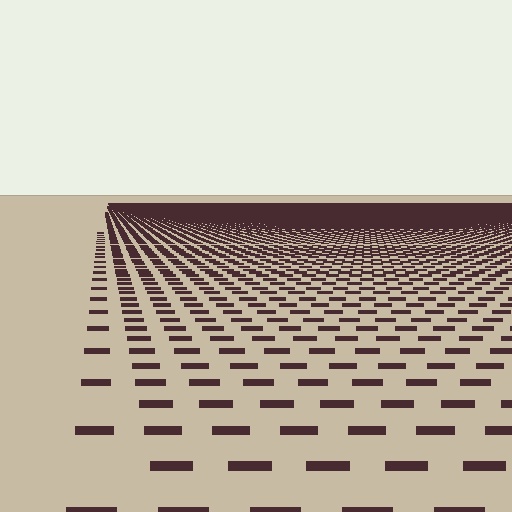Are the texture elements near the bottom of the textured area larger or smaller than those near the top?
Larger. Near the bottom, elements are closer to the viewer and appear at a bigger on-screen size.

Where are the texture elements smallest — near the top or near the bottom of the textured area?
Near the top.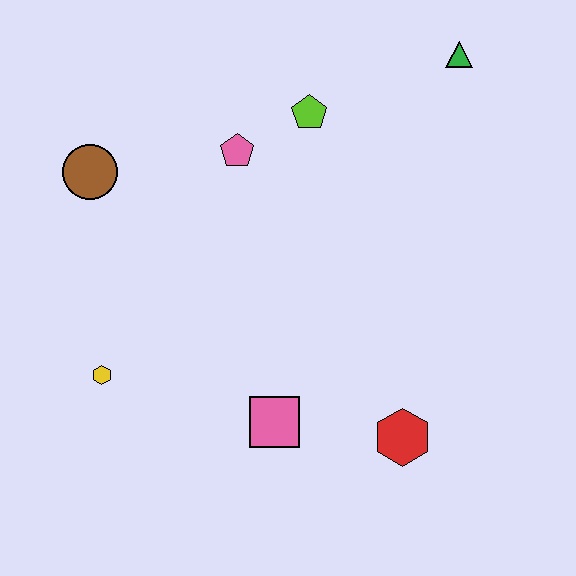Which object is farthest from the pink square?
The green triangle is farthest from the pink square.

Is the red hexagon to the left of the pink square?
No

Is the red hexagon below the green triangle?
Yes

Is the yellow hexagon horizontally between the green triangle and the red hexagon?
No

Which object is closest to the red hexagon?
The pink square is closest to the red hexagon.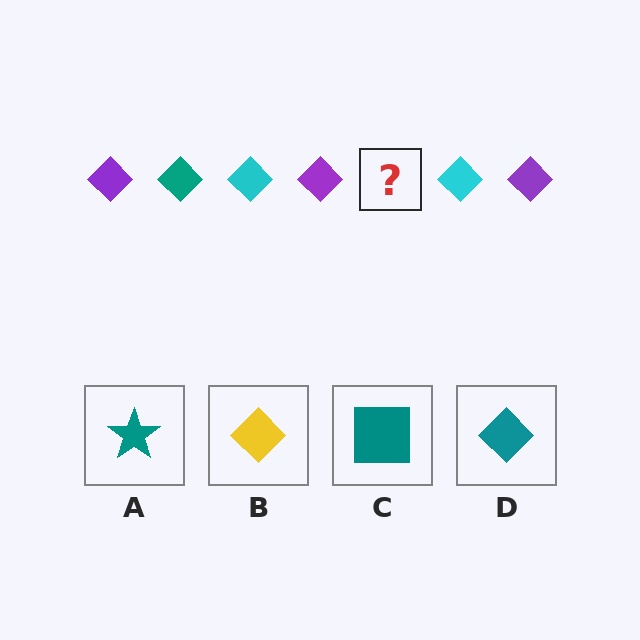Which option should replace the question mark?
Option D.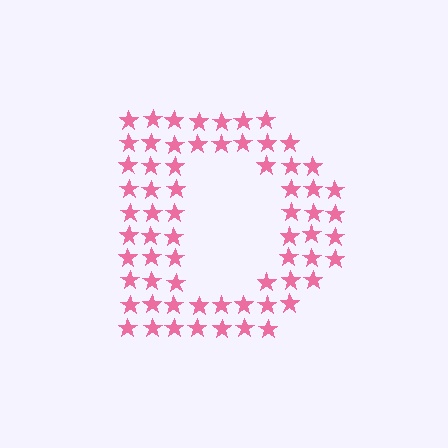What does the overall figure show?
The overall figure shows the letter D.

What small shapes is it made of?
It is made of small stars.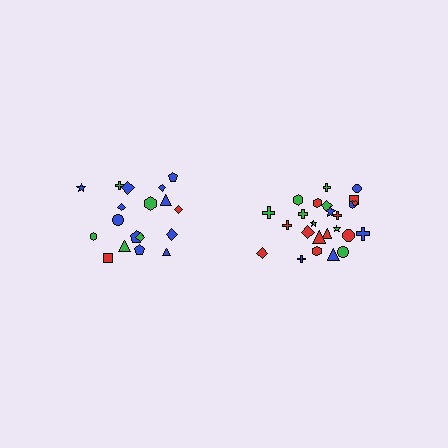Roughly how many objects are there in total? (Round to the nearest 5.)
Roughly 45 objects in total.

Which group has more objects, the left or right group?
The right group.